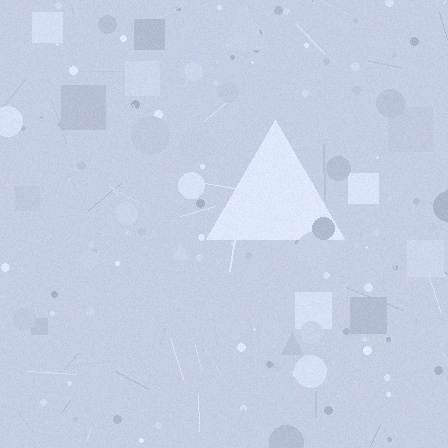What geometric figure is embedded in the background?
A triangle is embedded in the background.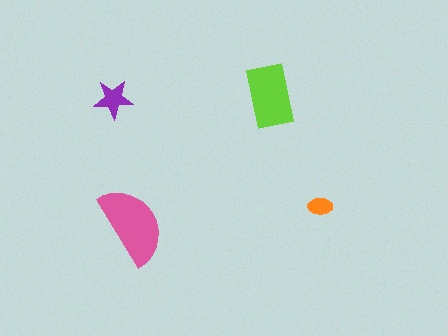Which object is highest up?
The lime rectangle is topmost.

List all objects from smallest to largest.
The orange ellipse, the purple star, the lime rectangle, the pink semicircle.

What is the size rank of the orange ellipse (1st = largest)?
4th.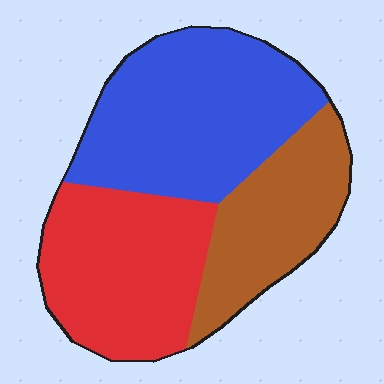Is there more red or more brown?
Red.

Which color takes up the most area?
Blue, at roughly 40%.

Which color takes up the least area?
Brown, at roughly 25%.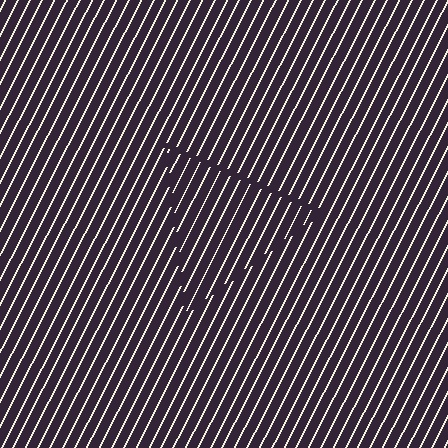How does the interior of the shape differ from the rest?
The interior of the shape contains the same grating, shifted by half a period — the contour is defined by the phase discontinuity where line-ends from the inner and outer gratings abut.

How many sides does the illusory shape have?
3 sides — the line-ends trace a triangle.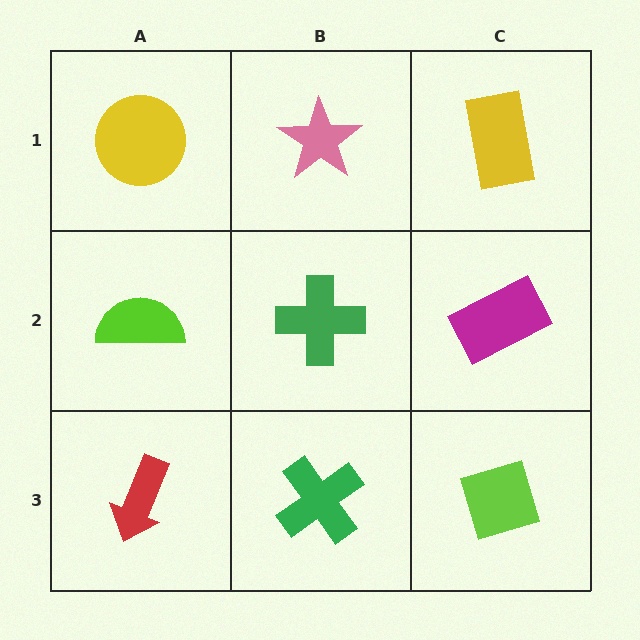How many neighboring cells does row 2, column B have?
4.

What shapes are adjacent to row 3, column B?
A green cross (row 2, column B), a red arrow (row 3, column A), a lime diamond (row 3, column C).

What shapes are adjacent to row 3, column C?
A magenta rectangle (row 2, column C), a green cross (row 3, column B).